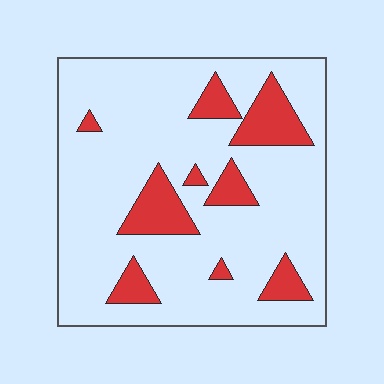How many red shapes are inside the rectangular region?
9.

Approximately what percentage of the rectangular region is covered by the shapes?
Approximately 20%.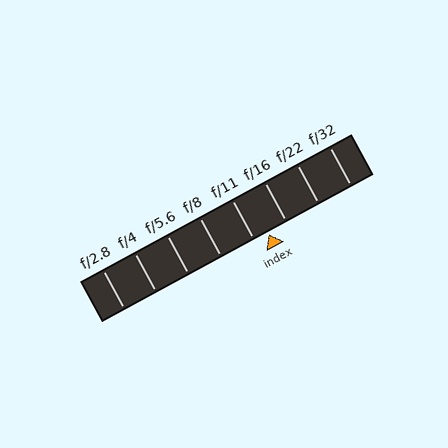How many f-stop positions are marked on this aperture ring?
There are 8 f-stop positions marked.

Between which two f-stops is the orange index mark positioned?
The index mark is between f/11 and f/16.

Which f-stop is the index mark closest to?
The index mark is closest to f/11.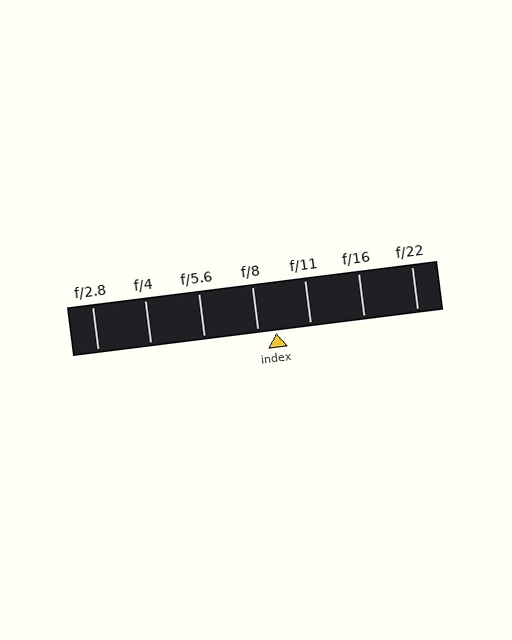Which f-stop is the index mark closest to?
The index mark is closest to f/8.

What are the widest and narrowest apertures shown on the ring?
The widest aperture shown is f/2.8 and the narrowest is f/22.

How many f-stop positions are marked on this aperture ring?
There are 7 f-stop positions marked.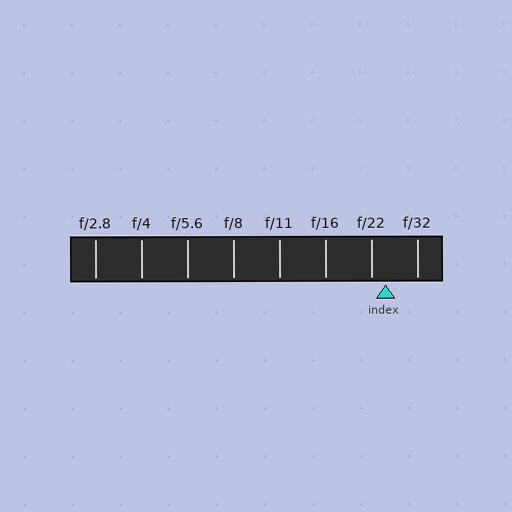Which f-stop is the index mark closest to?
The index mark is closest to f/22.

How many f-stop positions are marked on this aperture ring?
There are 8 f-stop positions marked.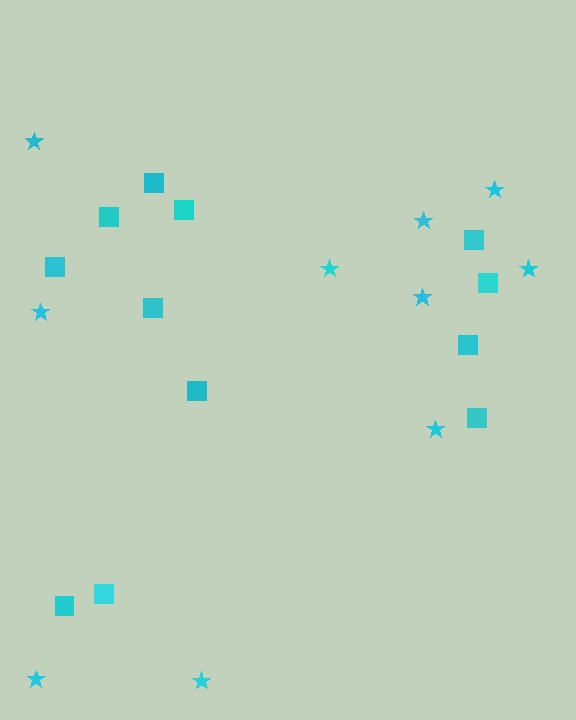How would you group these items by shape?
There are 2 groups: one group of squares (12) and one group of stars (10).